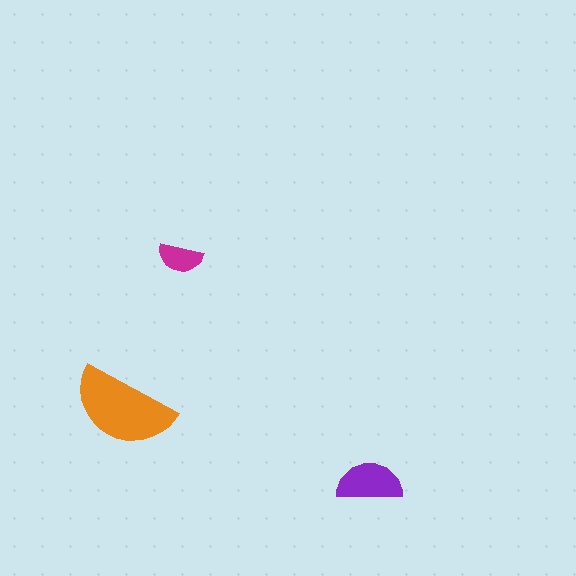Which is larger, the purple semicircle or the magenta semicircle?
The purple one.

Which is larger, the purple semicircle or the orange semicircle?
The orange one.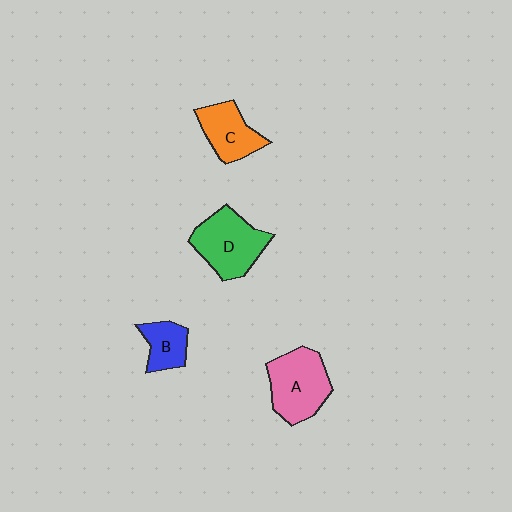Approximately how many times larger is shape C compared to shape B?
Approximately 1.3 times.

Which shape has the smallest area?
Shape B (blue).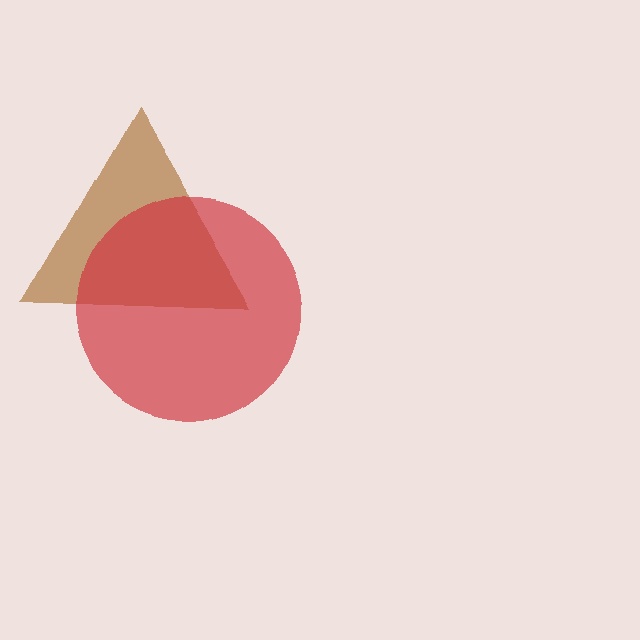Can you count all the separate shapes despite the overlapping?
Yes, there are 2 separate shapes.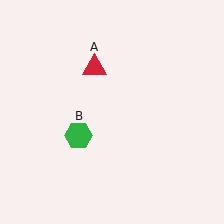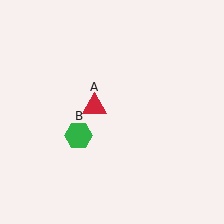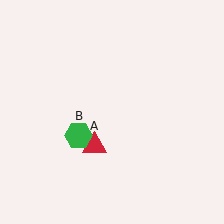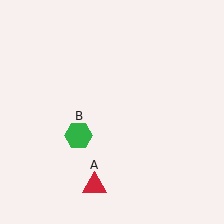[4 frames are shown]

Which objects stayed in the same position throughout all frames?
Green hexagon (object B) remained stationary.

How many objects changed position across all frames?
1 object changed position: red triangle (object A).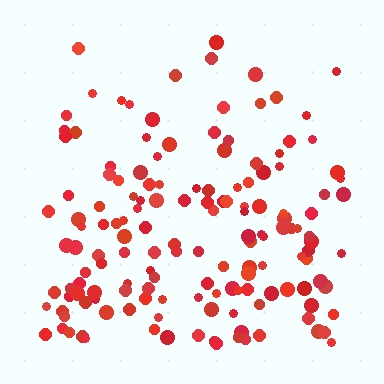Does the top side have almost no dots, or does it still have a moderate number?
Still a moderate number, just noticeably fewer than the bottom.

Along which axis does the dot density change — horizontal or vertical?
Vertical.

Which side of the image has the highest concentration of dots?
The bottom.